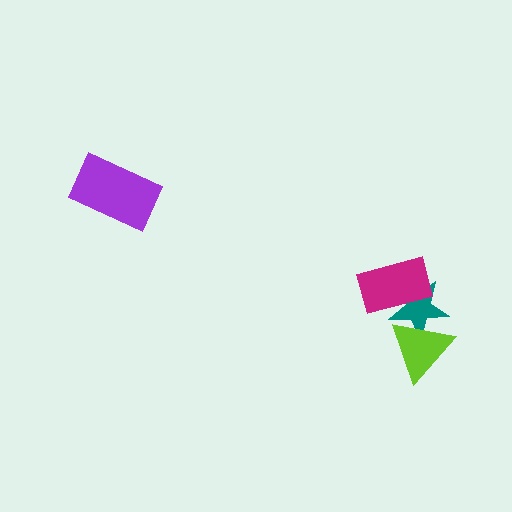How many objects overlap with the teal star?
2 objects overlap with the teal star.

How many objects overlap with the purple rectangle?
0 objects overlap with the purple rectangle.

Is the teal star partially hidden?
Yes, it is partially covered by another shape.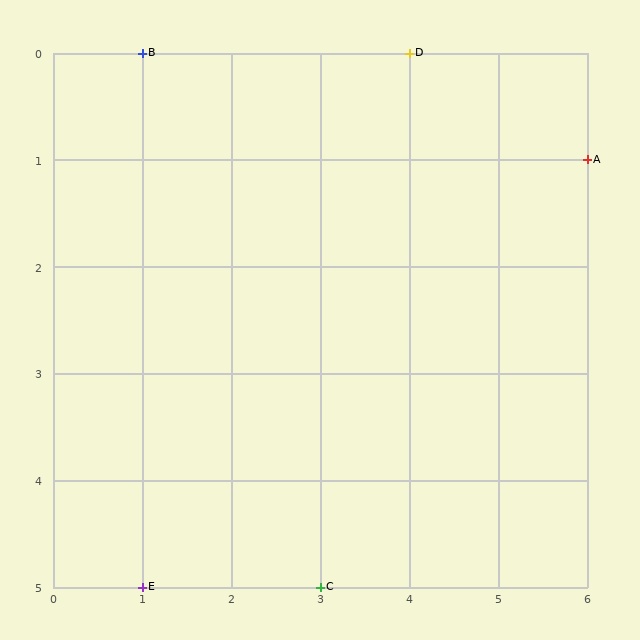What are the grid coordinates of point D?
Point D is at grid coordinates (4, 0).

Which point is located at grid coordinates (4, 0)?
Point D is at (4, 0).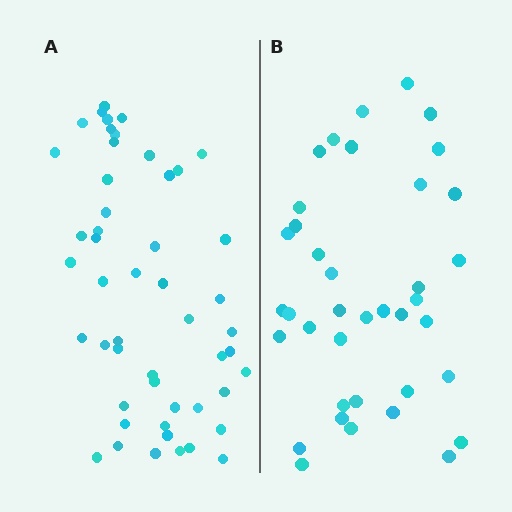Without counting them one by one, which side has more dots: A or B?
Region A (the left region) has more dots.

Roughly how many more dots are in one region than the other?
Region A has roughly 12 or so more dots than region B.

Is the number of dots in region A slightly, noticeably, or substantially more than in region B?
Region A has noticeably more, but not dramatically so. The ratio is roughly 1.3 to 1.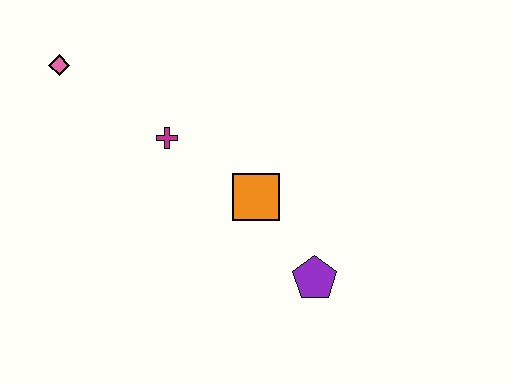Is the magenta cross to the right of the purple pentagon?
No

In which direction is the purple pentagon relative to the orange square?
The purple pentagon is below the orange square.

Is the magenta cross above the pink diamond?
No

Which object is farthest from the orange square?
The pink diamond is farthest from the orange square.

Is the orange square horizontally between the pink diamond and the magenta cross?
No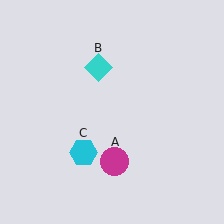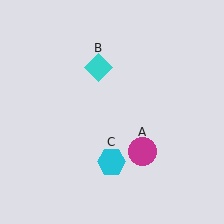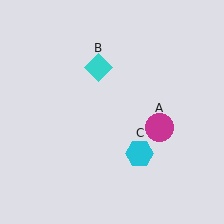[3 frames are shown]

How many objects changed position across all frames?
2 objects changed position: magenta circle (object A), cyan hexagon (object C).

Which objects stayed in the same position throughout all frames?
Cyan diamond (object B) remained stationary.